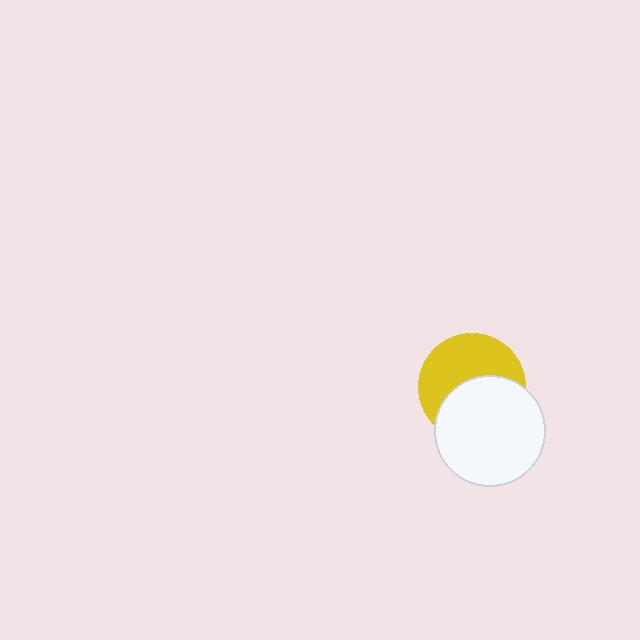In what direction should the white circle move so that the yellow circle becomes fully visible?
The white circle should move down. That is the shortest direction to clear the overlap and leave the yellow circle fully visible.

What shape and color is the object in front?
The object in front is a white circle.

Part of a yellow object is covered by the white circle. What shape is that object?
It is a circle.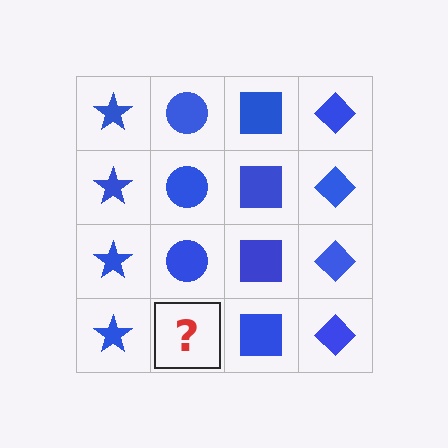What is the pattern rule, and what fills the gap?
The rule is that each column has a consistent shape. The gap should be filled with a blue circle.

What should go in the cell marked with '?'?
The missing cell should contain a blue circle.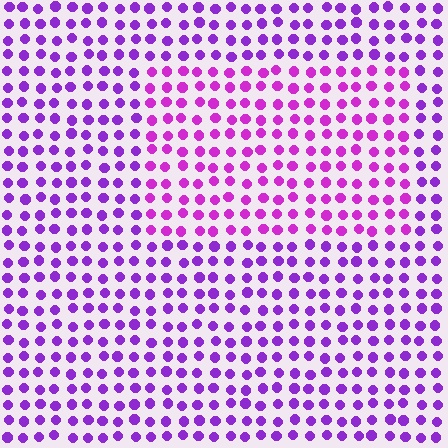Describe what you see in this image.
The image is filled with small purple elements in a uniform arrangement. A rectangle-shaped region is visible where the elements are tinted to a slightly different hue, forming a subtle color boundary.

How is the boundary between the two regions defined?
The boundary is defined purely by a slight shift in hue (about 24 degrees). Spacing, size, and orientation are identical on both sides.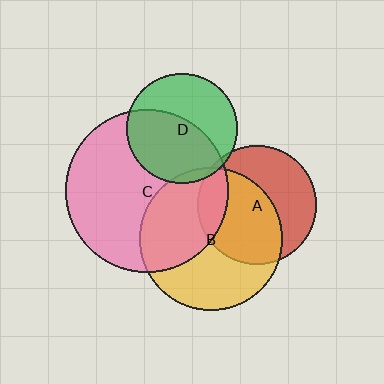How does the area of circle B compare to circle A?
Approximately 1.4 times.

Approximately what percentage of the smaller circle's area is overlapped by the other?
Approximately 5%.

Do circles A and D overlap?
Yes.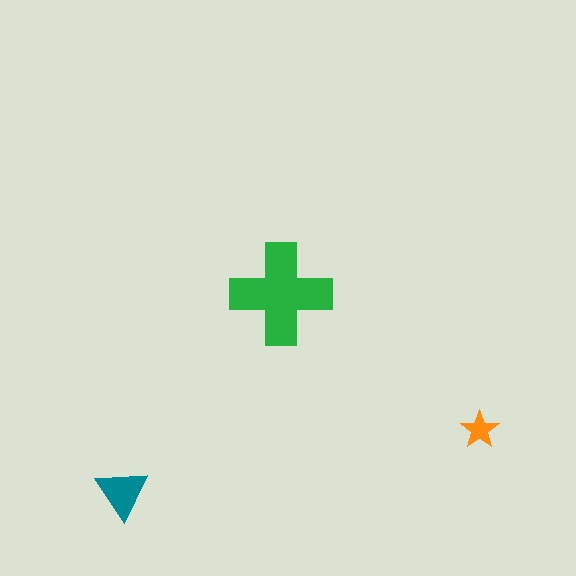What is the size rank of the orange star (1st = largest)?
3rd.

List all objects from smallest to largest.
The orange star, the teal triangle, the green cross.